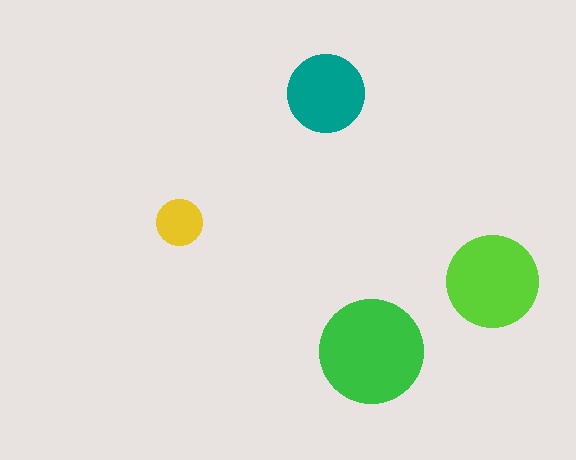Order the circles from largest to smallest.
the green one, the lime one, the teal one, the yellow one.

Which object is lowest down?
The green circle is bottommost.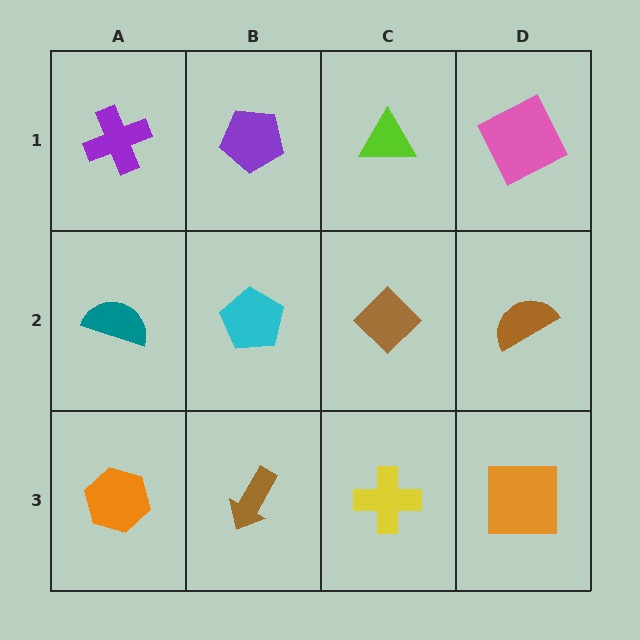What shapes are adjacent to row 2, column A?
A purple cross (row 1, column A), an orange hexagon (row 3, column A), a cyan pentagon (row 2, column B).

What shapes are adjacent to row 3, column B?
A cyan pentagon (row 2, column B), an orange hexagon (row 3, column A), a yellow cross (row 3, column C).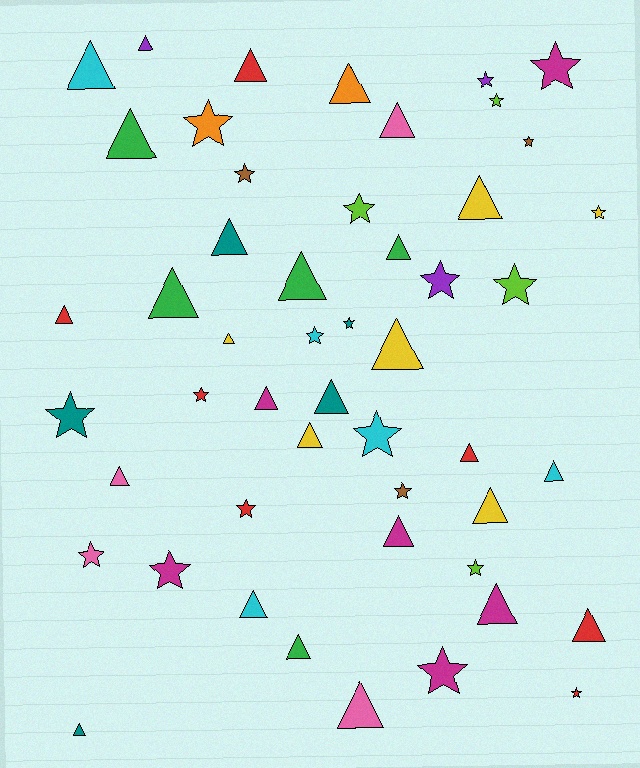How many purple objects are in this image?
There are 3 purple objects.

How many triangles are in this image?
There are 28 triangles.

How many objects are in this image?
There are 50 objects.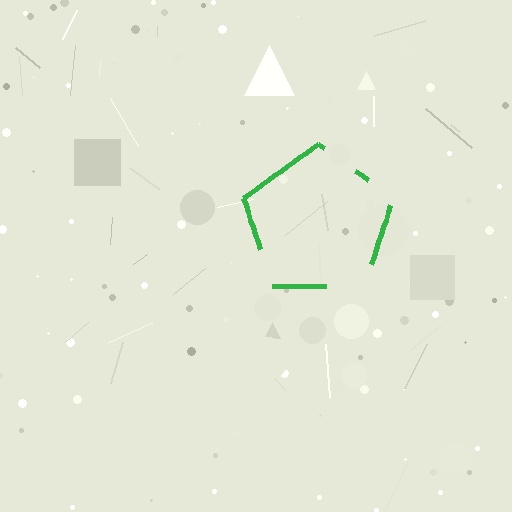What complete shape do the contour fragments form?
The contour fragments form a pentagon.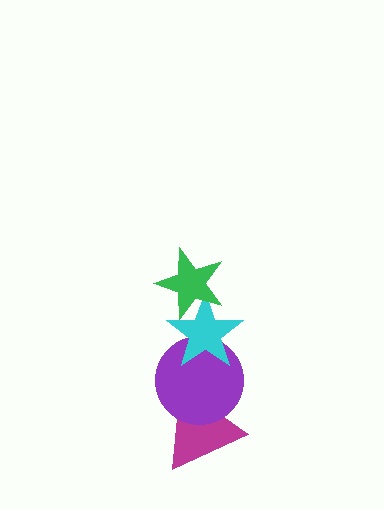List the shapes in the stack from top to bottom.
From top to bottom: the green star, the cyan star, the purple circle, the magenta triangle.